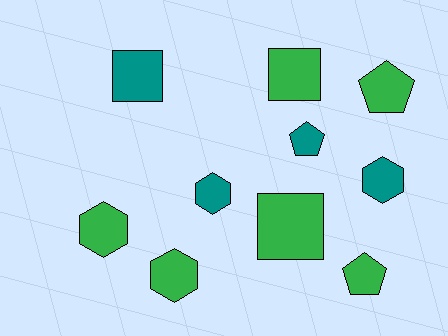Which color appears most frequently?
Green, with 6 objects.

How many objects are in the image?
There are 10 objects.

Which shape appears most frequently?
Hexagon, with 4 objects.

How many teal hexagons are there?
There are 2 teal hexagons.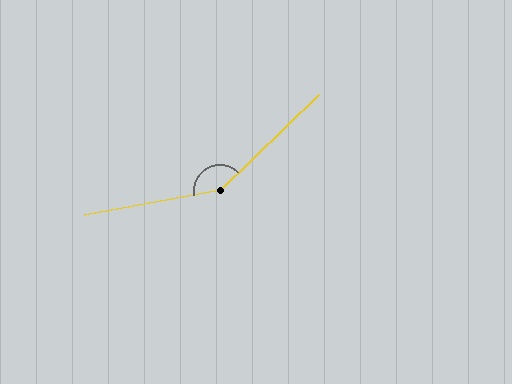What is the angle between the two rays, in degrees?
Approximately 146 degrees.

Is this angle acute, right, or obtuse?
It is obtuse.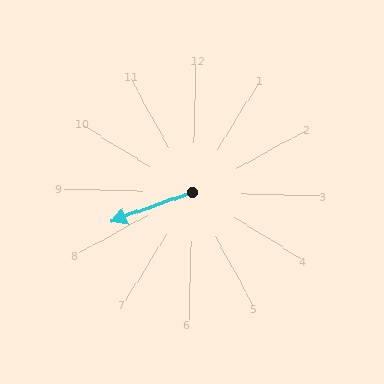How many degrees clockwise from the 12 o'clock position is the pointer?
Approximately 248 degrees.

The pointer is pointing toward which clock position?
Roughly 8 o'clock.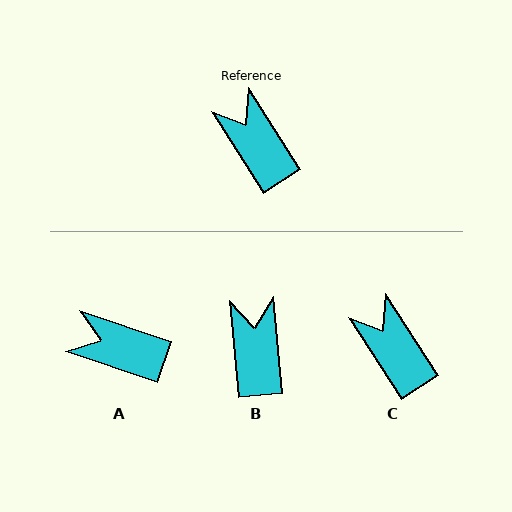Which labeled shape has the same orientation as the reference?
C.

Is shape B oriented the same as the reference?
No, it is off by about 28 degrees.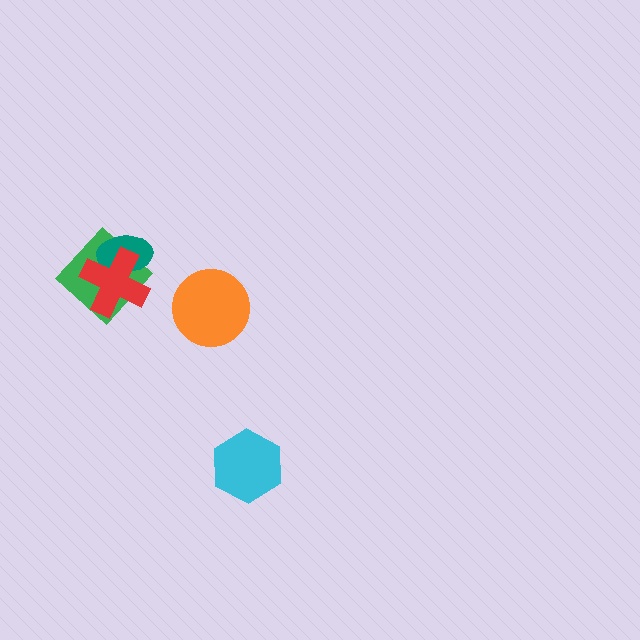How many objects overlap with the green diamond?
2 objects overlap with the green diamond.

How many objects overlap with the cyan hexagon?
0 objects overlap with the cyan hexagon.